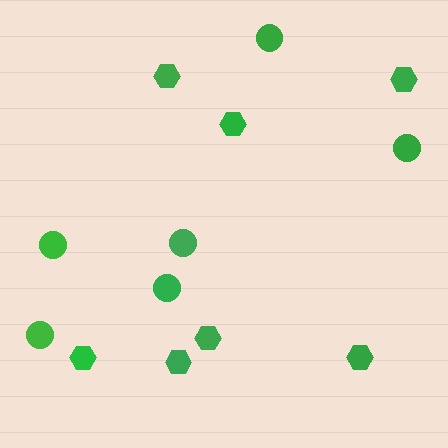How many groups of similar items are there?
There are 2 groups: one group of hexagons (7) and one group of circles (6).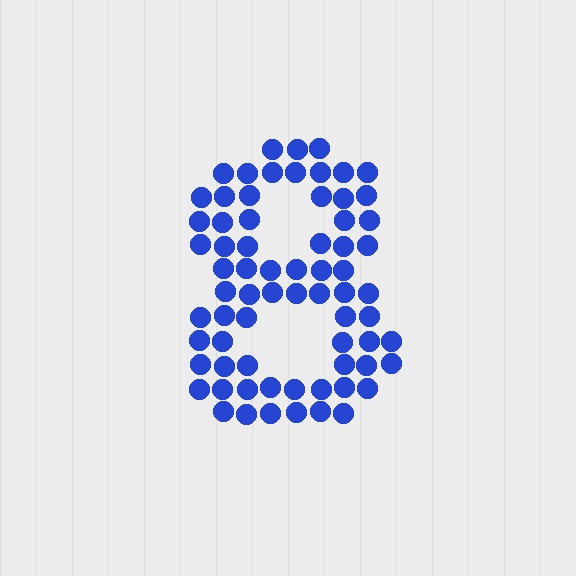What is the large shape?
The large shape is the digit 8.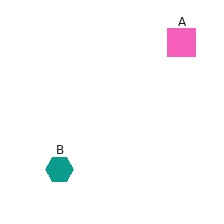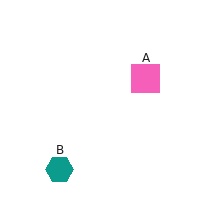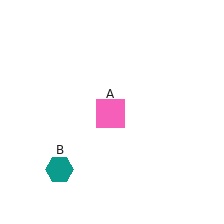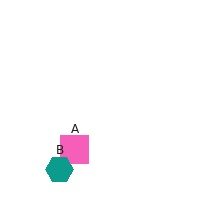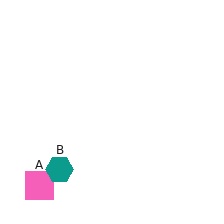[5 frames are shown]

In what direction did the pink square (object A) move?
The pink square (object A) moved down and to the left.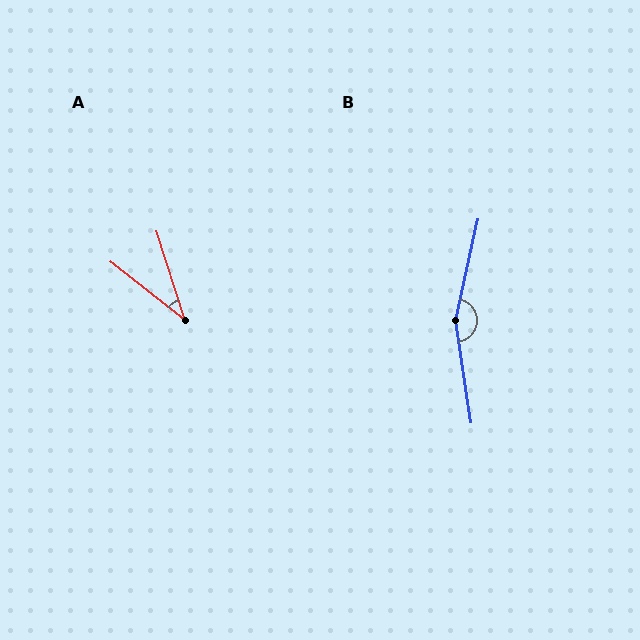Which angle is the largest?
B, at approximately 159 degrees.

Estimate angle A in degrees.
Approximately 34 degrees.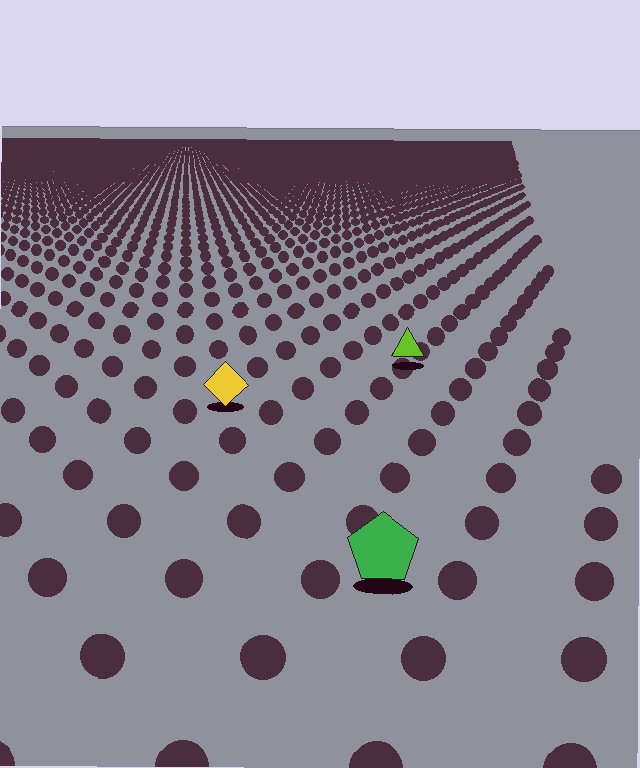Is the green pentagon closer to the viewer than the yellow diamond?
Yes. The green pentagon is closer — you can tell from the texture gradient: the ground texture is coarser near it.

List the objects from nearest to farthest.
From nearest to farthest: the green pentagon, the yellow diamond, the lime triangle.